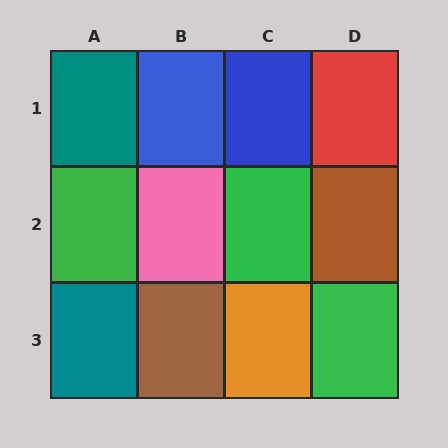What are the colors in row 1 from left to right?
Teal, blue, blue, red.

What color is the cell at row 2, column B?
Pink.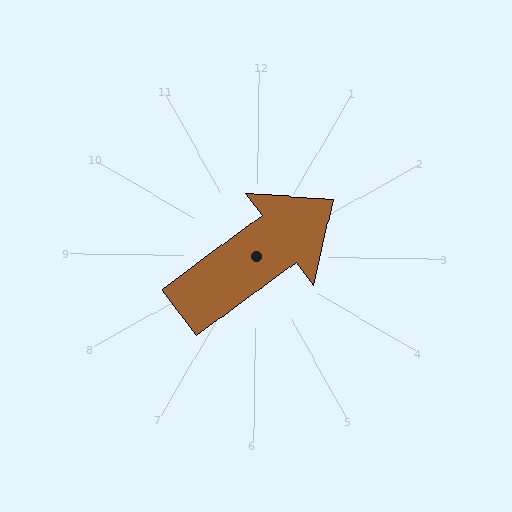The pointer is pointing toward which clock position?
Roughly 2 o'clock.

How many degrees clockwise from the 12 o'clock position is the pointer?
Approximately 53 degrees.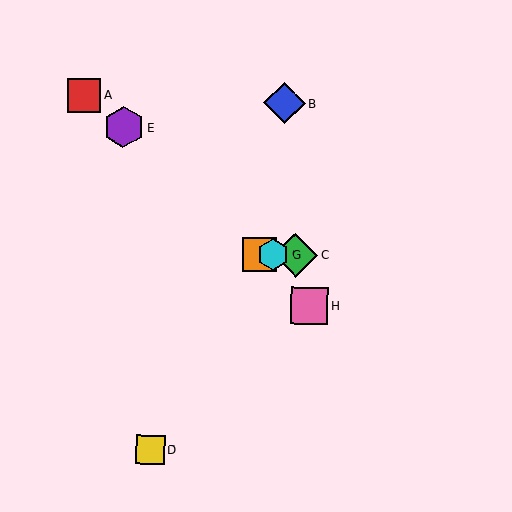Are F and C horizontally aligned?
Yes, both are at y≈255.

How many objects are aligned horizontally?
3 objects (C, F, G) are aligned horizontally.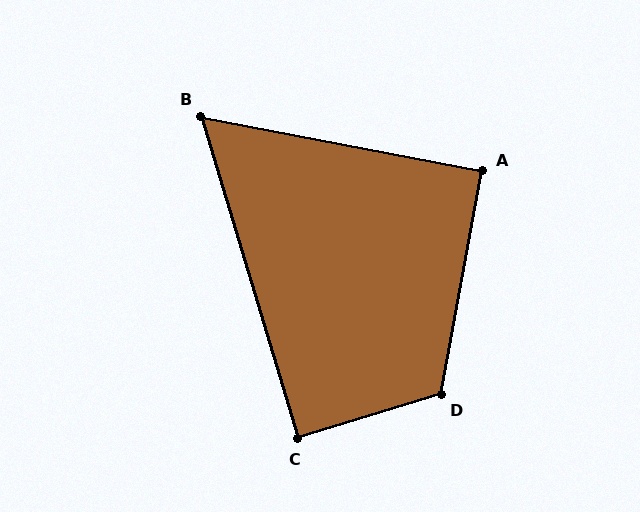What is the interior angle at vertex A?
Approximately 90 degrees (approximately right).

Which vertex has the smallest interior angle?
B, at approximately 62 degrees.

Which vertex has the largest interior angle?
D, at approximately 118 degrees.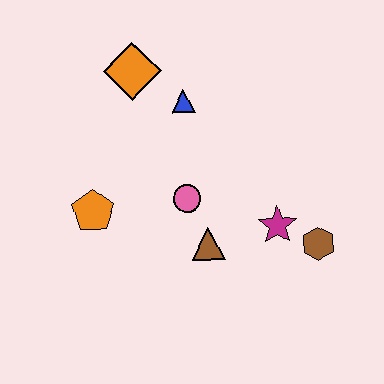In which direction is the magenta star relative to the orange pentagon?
The magenta star is to the right of the orange pentagon.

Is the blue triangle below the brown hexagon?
No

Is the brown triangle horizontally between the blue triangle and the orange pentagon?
No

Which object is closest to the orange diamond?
The blue triangle is closest to the orange diamond.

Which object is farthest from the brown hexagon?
The orange diamond is farthest from the brown hexagon.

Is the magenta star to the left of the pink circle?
No